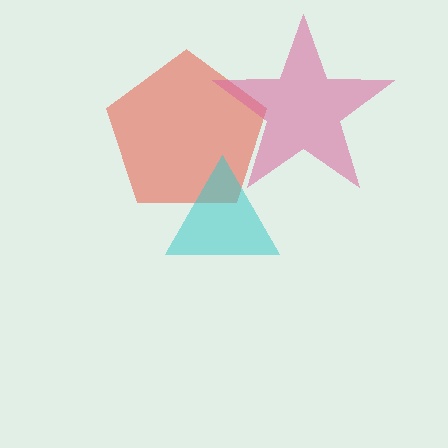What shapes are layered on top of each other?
The layered shapes are: a red pentagon, a pink star, a cyan triangle.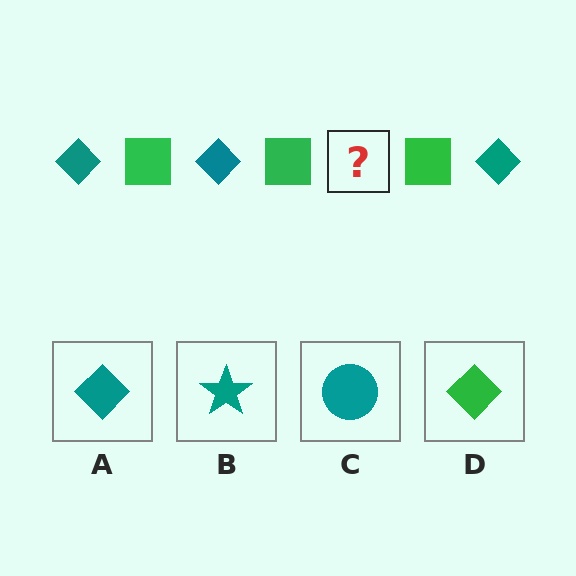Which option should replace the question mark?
Option A.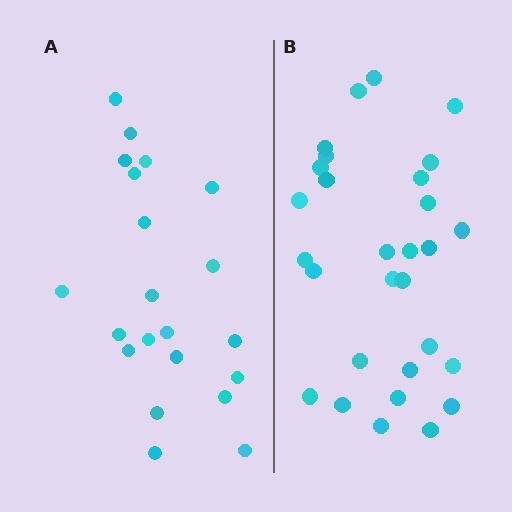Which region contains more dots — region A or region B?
Region B (the right region) has more dots.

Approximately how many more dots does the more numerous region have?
Region B has roughly 8 or so more dots than region A.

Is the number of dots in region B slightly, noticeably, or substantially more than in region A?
Region B has noticeably more, but not dramatically so. The ratio is roughly 1.4 to 1.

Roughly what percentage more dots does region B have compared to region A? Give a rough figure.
About 40% more.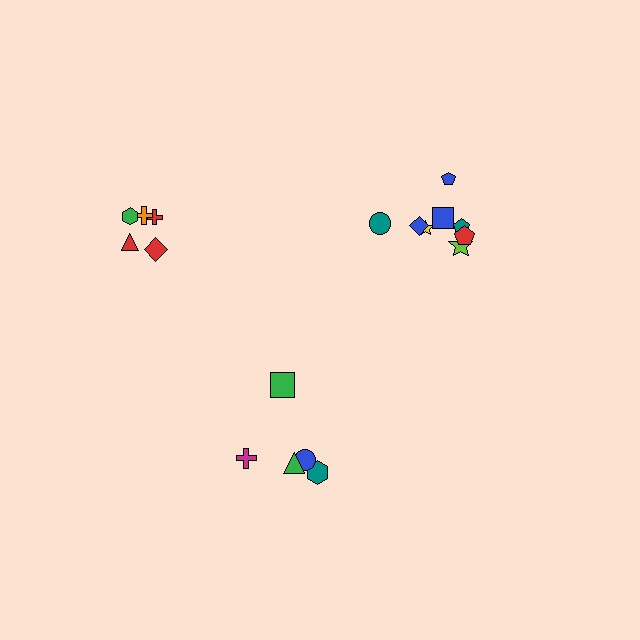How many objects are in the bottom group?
There are 6 objects.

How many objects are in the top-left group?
There are 5 objects.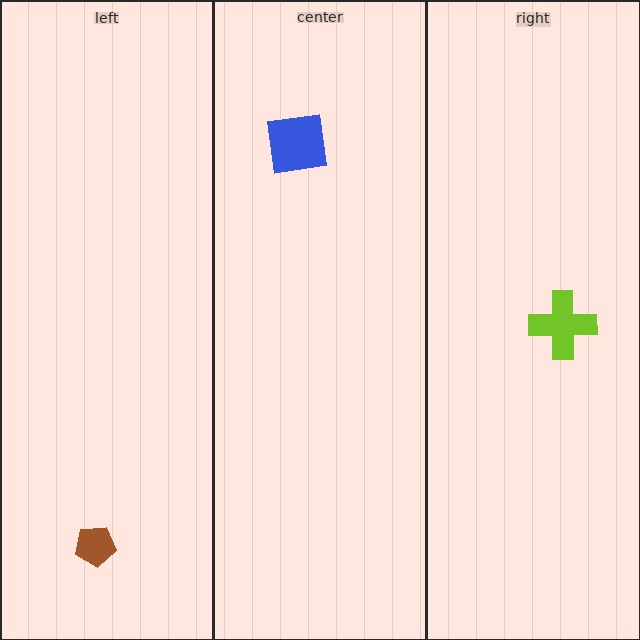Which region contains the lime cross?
The right region.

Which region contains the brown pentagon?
The left region.